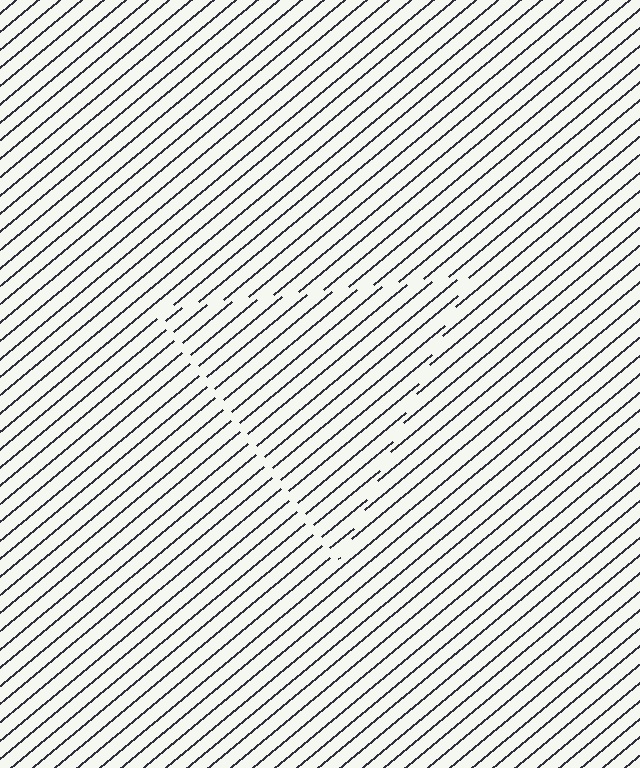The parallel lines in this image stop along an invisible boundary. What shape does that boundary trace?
An illusory triangle. The interior of the shape contains the same grating, shifted by half a period — the contour is defined by the phase discontinuity where line-ends from the inner and outer gratings abut.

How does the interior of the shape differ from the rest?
The interior of the shape contains the same grating, shifted by half a period — the contour is defined by the phase discontinuity where line-ends from the inner and outer gratings abut.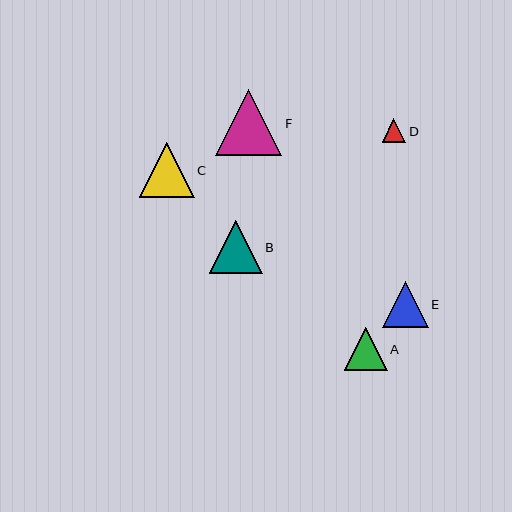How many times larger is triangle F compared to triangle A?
Triangle F is approximately 1.5 times the size of triangle A.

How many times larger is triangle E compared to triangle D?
Triangle E is approximately 2.0 times the size of triangle D.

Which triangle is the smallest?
Triangle D is the smallest with a size of approximately 24 pixels.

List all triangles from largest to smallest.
From largest to smallest: F, C, B, E, A, D.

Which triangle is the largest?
Triangle F is the largest with a size of approximately 66 pixels.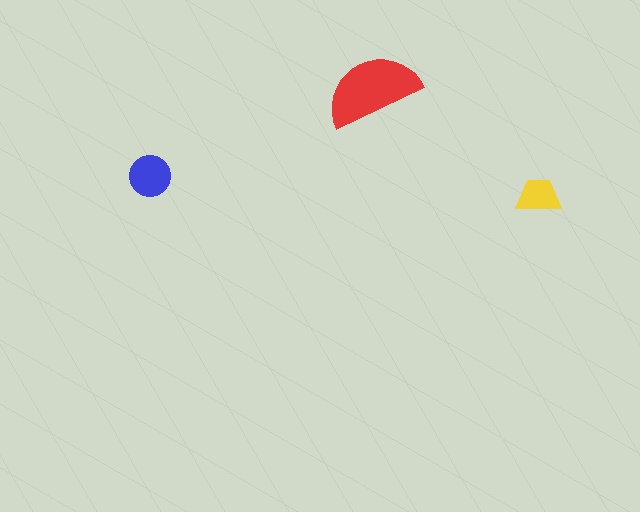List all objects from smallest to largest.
The yellow trapezoid, the blue circle, the red semicircle.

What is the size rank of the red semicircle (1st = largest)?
1st.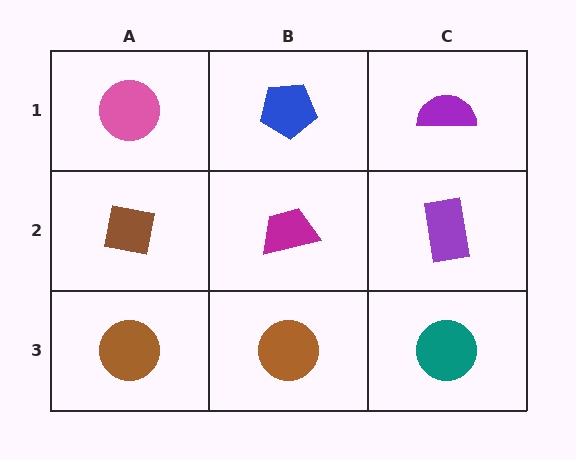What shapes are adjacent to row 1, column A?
A brown square (row 2, column A), a blue pentagon (row 1, column B).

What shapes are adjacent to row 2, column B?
A blue pentagon (row 1, column B), a brown circle (row 3, column B), a brown square (row 2, column A), a purple rectangle (row 2, column C).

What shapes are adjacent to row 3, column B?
A magenta trapezoid (row 2, column B), a brown circle (row 3, column A), a teal circle (row 3, column C).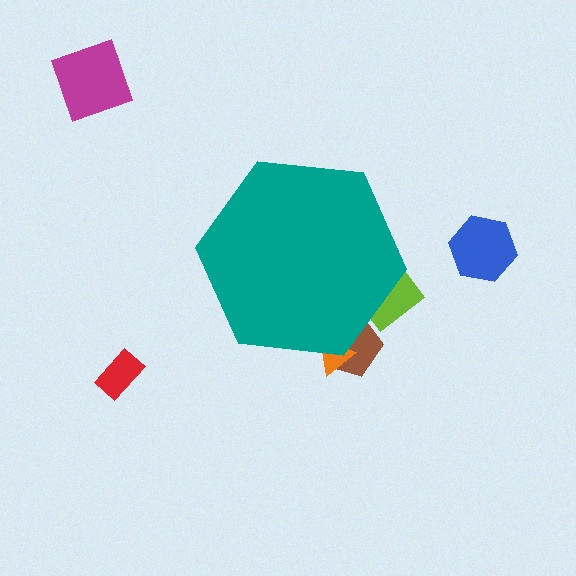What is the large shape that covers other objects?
A teal hexagon.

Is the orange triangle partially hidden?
Yes, the orange triangle is partially hidden behind the teal hexagon.